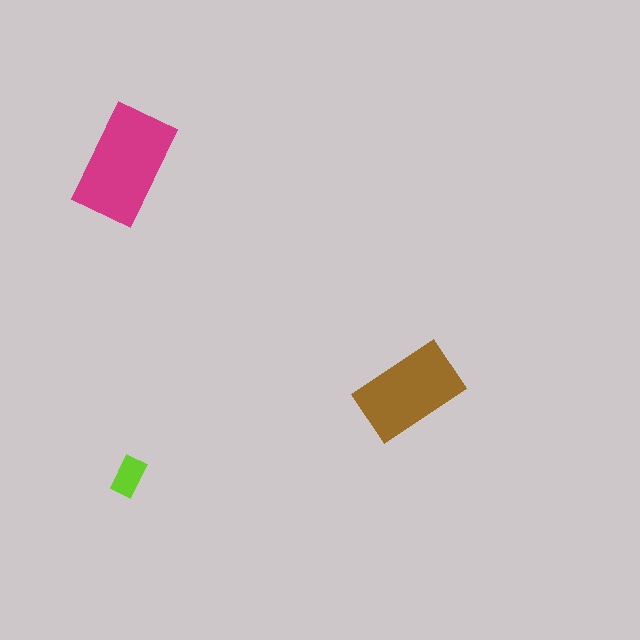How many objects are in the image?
There are 3 objects in the image.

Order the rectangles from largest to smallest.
the magenta one, the brown one, the lime one.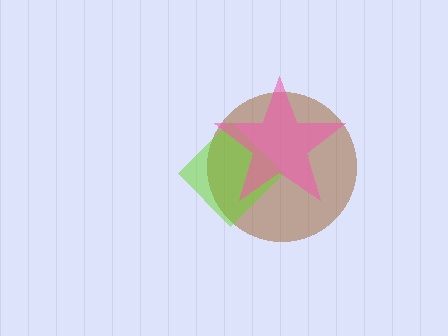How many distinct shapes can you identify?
There are 3 distinct shapes: a brown circle, a lime diamond, a pink star.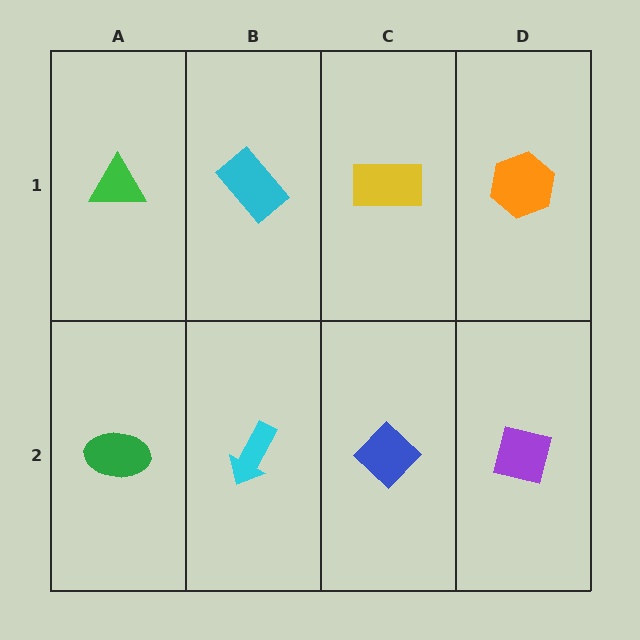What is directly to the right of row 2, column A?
A cyan arrow.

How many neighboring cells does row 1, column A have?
2.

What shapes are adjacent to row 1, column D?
A purple square (row 2, column D), a yellow rectangle (row 1, column C).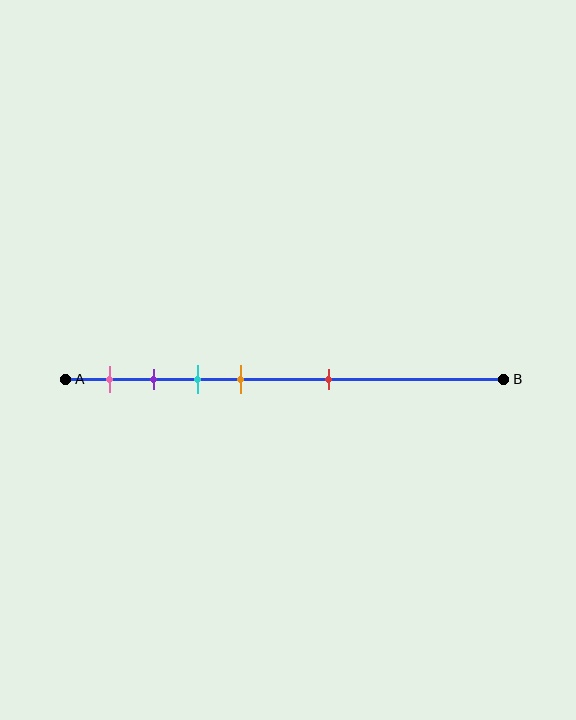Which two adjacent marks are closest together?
The purple and cyan marks are the closest adjacent pair.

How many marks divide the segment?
There are 5 marks dividing the segment.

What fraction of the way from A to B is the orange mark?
The orange mark is approximately 40% (0.4) of the way from A to B.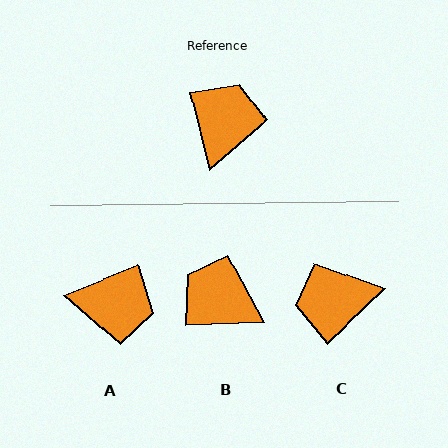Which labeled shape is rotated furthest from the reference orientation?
C, about 119 degrees away.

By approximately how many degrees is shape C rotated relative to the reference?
Approximately 119 degrees counter-clockwise.